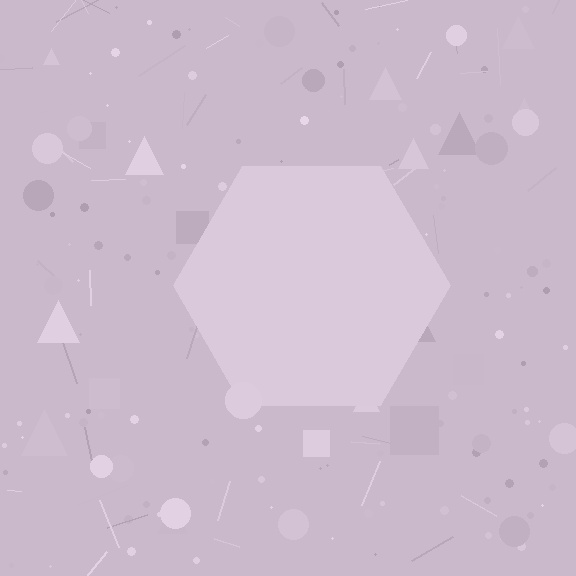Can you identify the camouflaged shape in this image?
The camouflaged shape is a hexagon.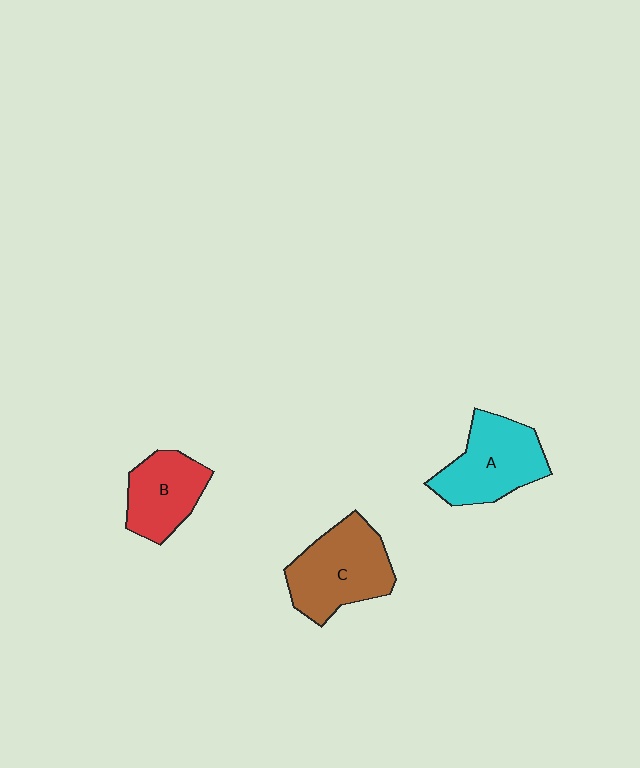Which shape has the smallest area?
Shape B (red).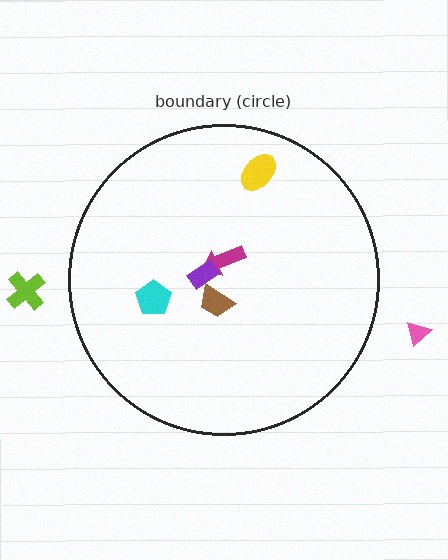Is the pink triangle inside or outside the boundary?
Outside.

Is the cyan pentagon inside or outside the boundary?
Inside.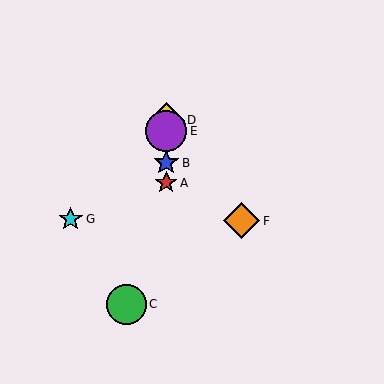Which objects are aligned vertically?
Objects A, B, D, E are aligned vertically.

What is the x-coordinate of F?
Object F is at x≈242.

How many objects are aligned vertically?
4 objects (A, B, D, E) are aligned vertically.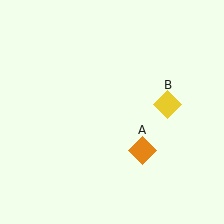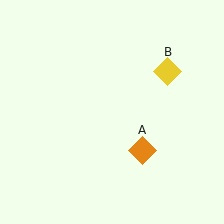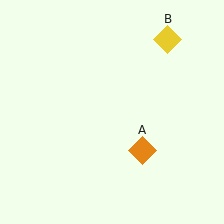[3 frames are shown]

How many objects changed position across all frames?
1 object changed position: yellow diamond (object B).